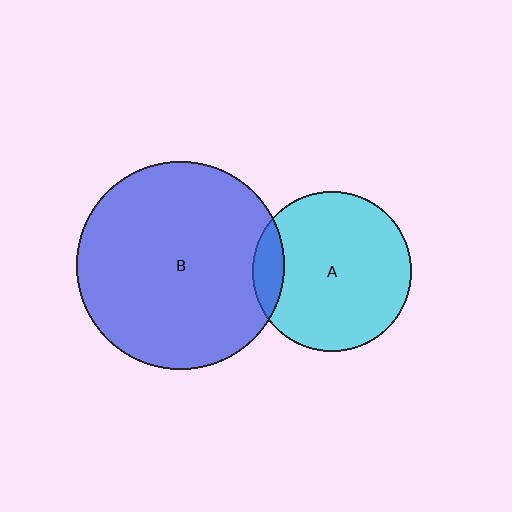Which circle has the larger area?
Circle B (blue).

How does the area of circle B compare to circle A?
Approximately 1.7 times.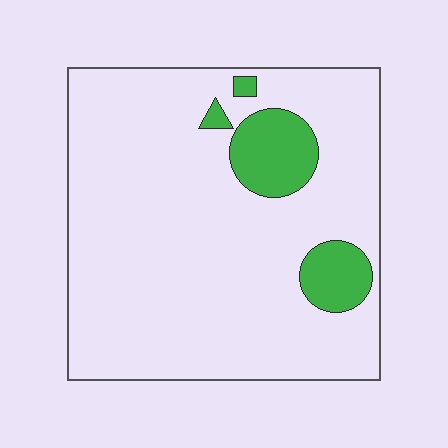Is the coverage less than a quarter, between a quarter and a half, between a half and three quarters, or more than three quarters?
Less than a quarter.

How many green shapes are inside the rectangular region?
4.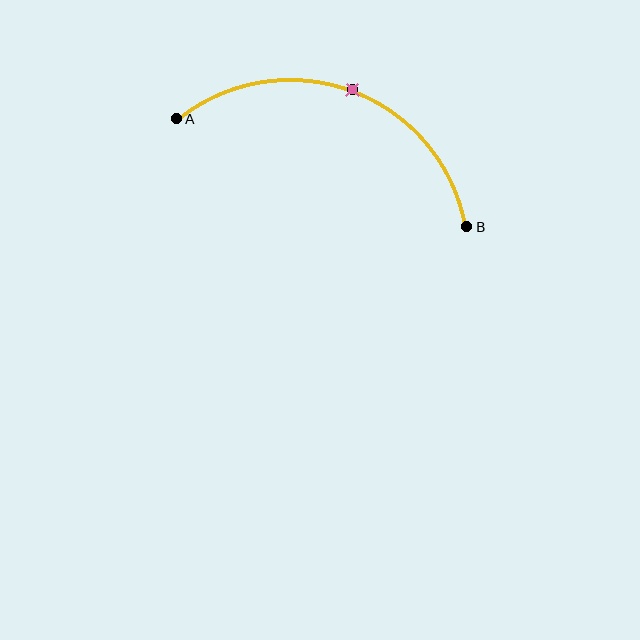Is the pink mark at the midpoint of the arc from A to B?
Yes. The pink mark lies on the arc at equal arc-length from both A and B — it is the arc midpoint.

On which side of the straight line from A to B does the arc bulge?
The arc bulges above the straight line connecting A and B.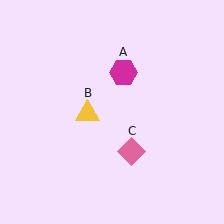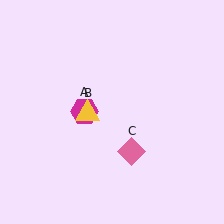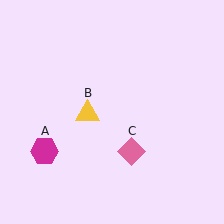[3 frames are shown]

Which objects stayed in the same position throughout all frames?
Yellow triangle (object B) and pink diamond (object C) remained stationary.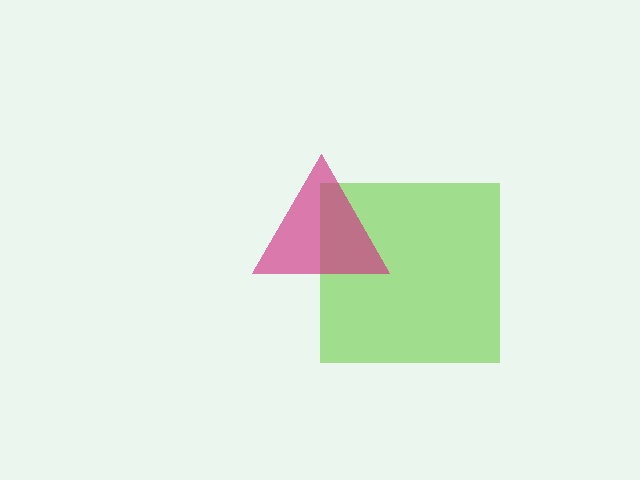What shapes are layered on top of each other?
The layered shapes are: a lime square, a magenta triangle.